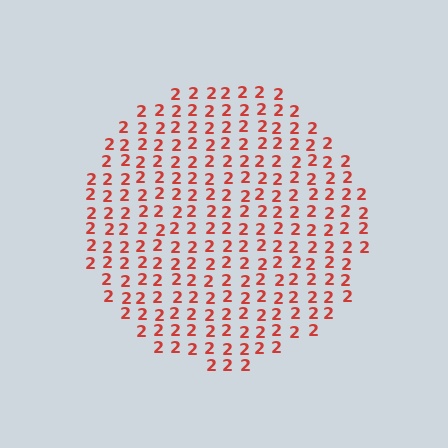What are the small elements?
The small elements are digit 2's.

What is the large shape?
The large shape is a circle.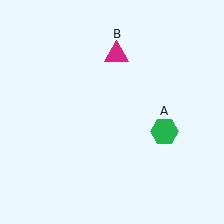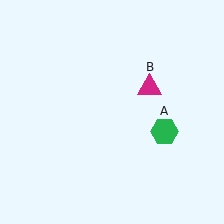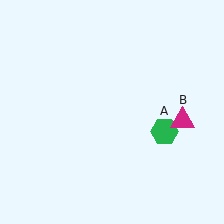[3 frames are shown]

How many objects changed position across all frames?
1 object changed position: magenta triangle (object B).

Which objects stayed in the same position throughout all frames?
Green hexagon (object A) remained stationary.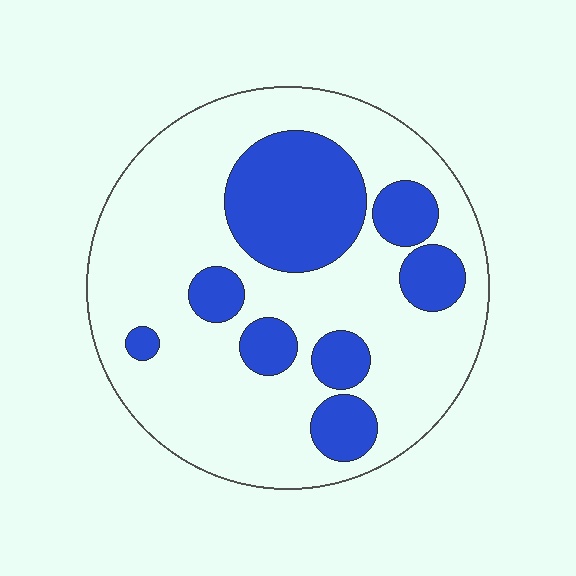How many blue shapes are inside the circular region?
8.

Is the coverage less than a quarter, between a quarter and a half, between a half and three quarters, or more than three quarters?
Between a quarter and a half.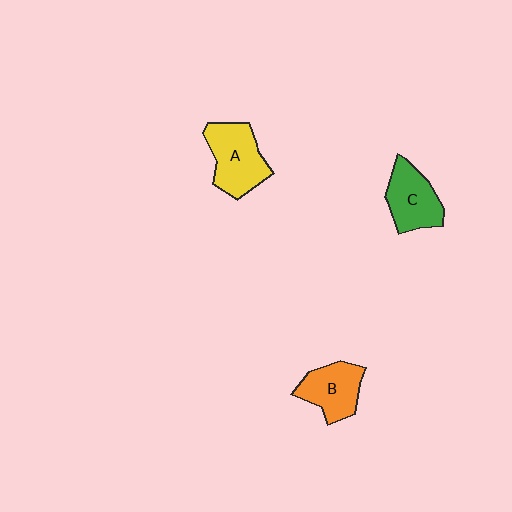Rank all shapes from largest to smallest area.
From largest to smallest: A (yellow), C (green), B (orange).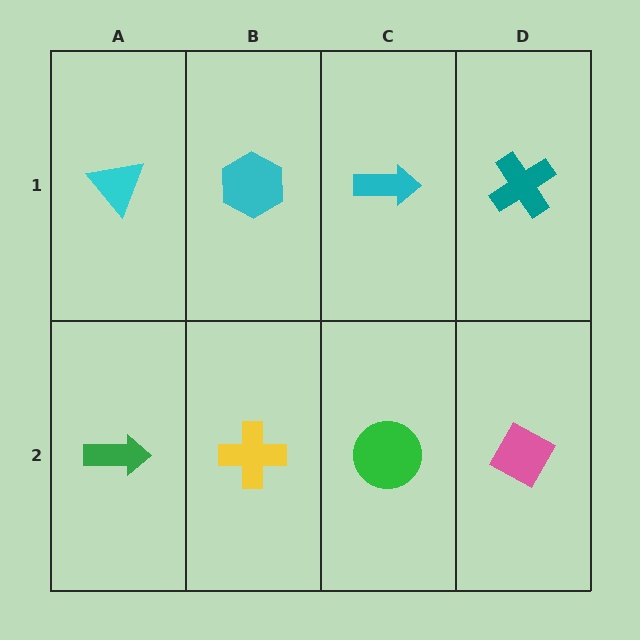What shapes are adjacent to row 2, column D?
A teal cross (row 1, column D), a green circle (row 2, column C).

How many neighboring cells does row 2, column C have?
3.